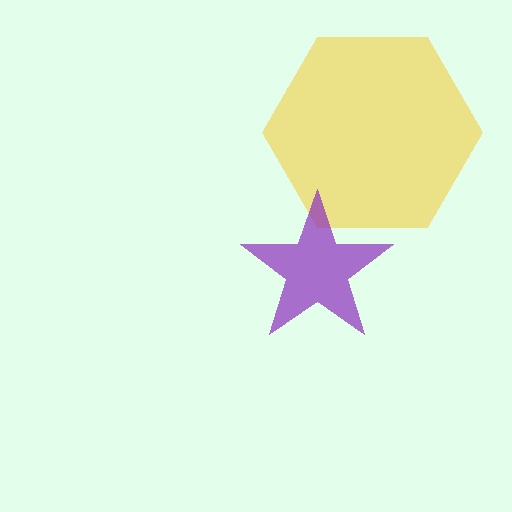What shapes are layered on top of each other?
The layered shapes are: a yellow hexagon, a purple star.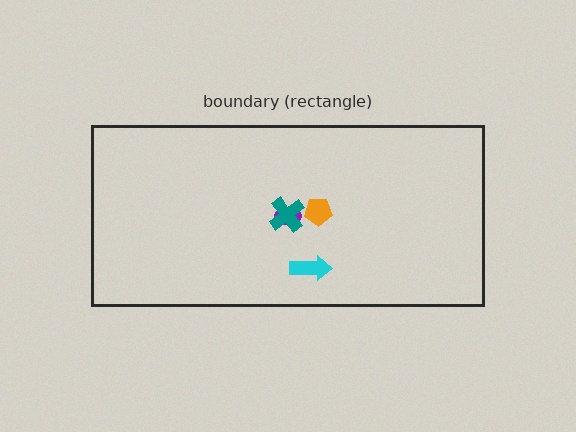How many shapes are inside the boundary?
4 inside, 0 outside.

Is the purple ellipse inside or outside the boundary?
Inside.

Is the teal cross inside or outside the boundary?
Inside.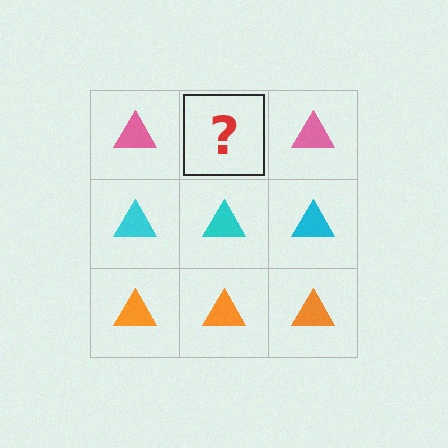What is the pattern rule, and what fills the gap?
The rule is that each row has a consistent color. The gap should be filled with a pink triangle.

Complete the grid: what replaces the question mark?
The question mark should be replaced with a pink triangle.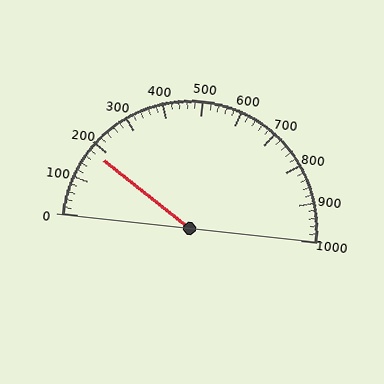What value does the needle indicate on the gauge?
The needle indicates approximately 180.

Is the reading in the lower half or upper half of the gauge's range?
The reading is in the lower half of the range (0 to 1000).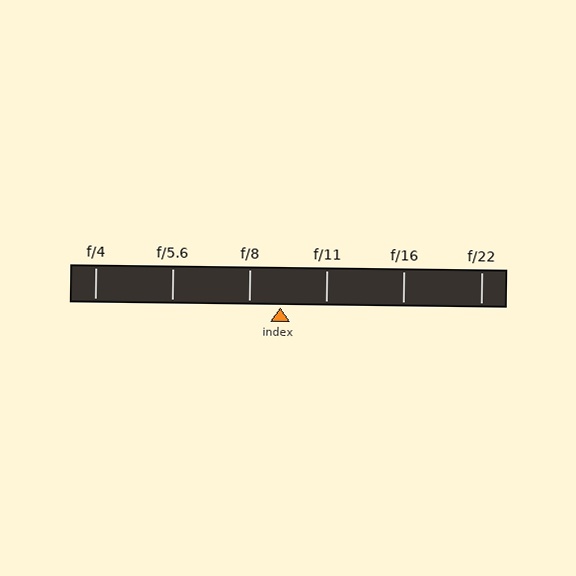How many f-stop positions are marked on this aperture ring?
There are 6 f-stop positions marked.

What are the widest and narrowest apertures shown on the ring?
The widest aperture shown is f/4 and the narrowest is f/22.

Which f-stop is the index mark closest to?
The index mark is closest to f/8.